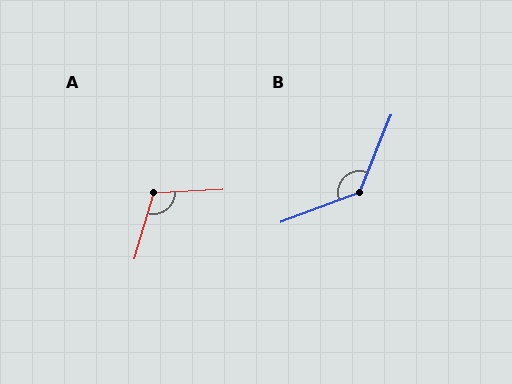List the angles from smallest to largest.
A (109°), B (133°).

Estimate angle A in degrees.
Approximately 109 degrees.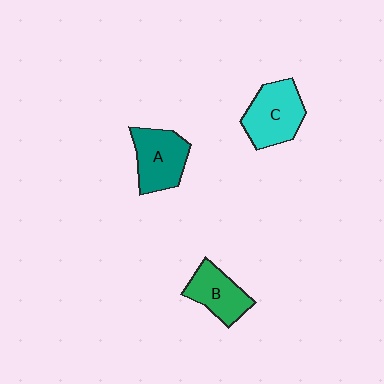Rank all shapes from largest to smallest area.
From largest to smallest: C (cyan), A (teal), B (green).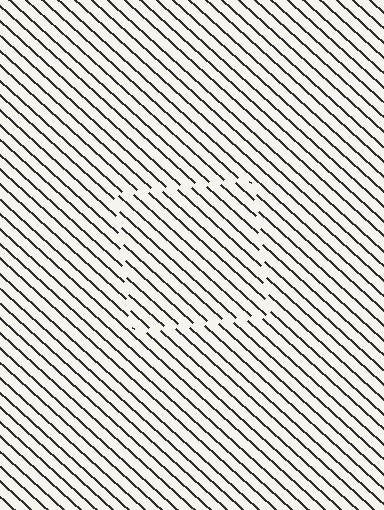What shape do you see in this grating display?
An illusory square. The interior of the shape contains the same grating, shifted by half a period — the contour is defined by the phase discontinuity where line-ends from the inner and outer gratings abut.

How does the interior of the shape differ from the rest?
The interior of the shape contains the same grating, shifted by half a period — the contour is defined by the phase discontinuity where line-ends from the inner and outer gratings abut.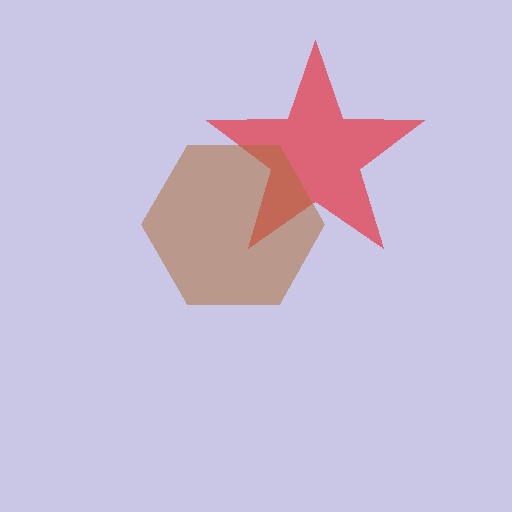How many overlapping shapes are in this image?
There are 2 overlapping shapes in the image.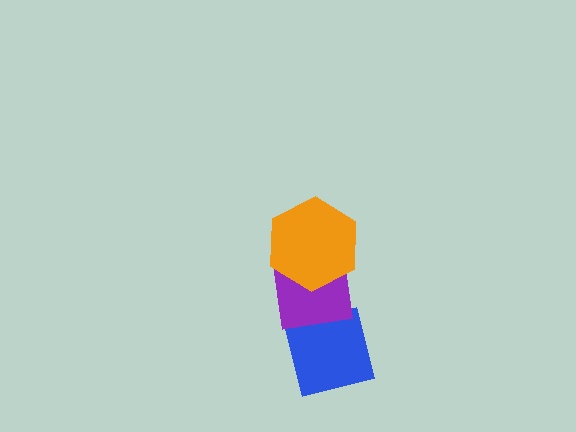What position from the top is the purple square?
The purple square is 2nd from the top.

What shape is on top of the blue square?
The purple square is on top of the blue square.